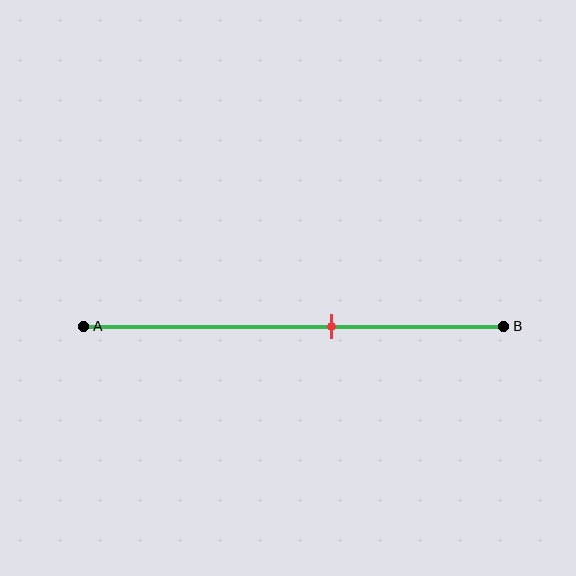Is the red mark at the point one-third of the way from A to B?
No, the mark is at about 60% from A, not at the 33% one-third point.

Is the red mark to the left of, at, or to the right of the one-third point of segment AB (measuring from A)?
The red mark is to the right of the one-third point of segment AB.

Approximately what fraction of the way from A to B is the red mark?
The red mark is approximately 60% of the way from A to B.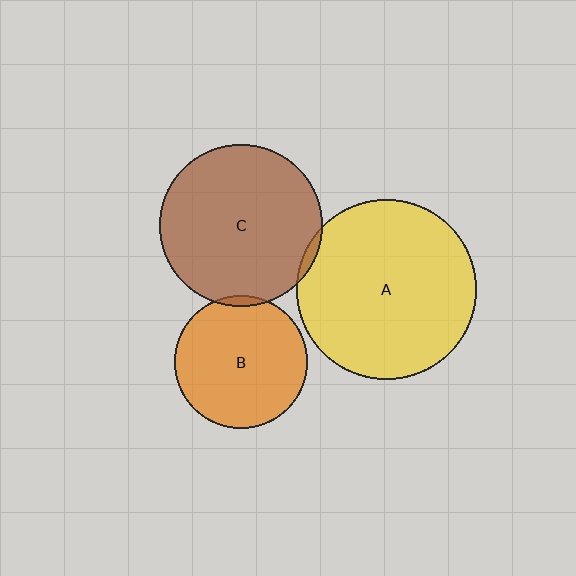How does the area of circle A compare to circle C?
Approximately 1.2 times.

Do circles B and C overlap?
Yes.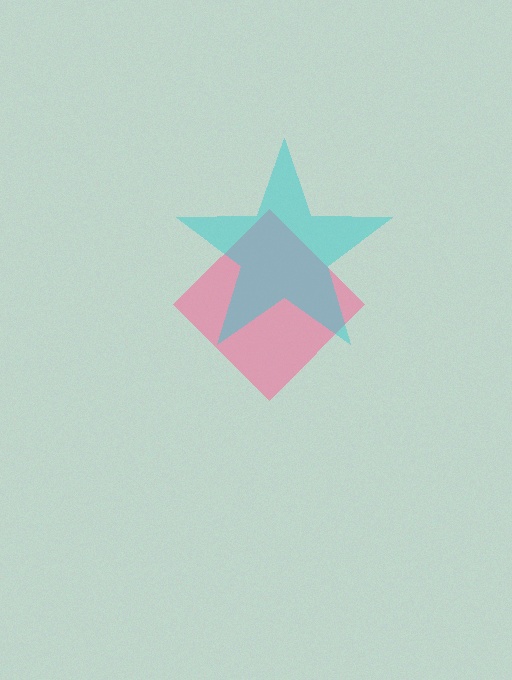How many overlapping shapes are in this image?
There are 2 overlapping shapes in the image.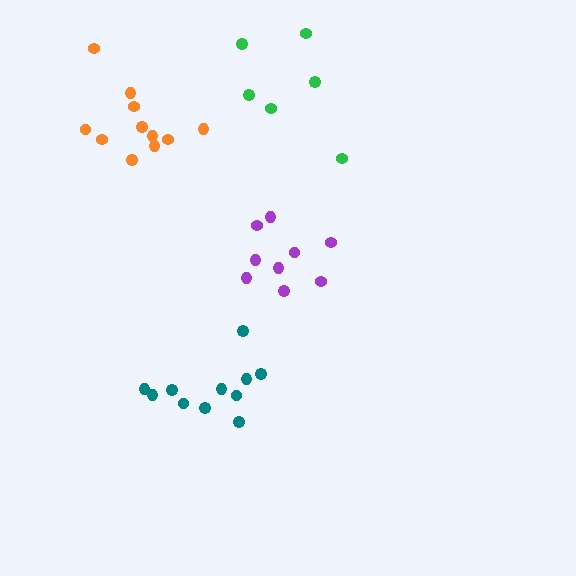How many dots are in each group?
Group 1: 11 dots, Group 2: 9 dots, Group 3: 6 dots, Group 4: 11 dots (37 total).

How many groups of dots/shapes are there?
There are 4 groups.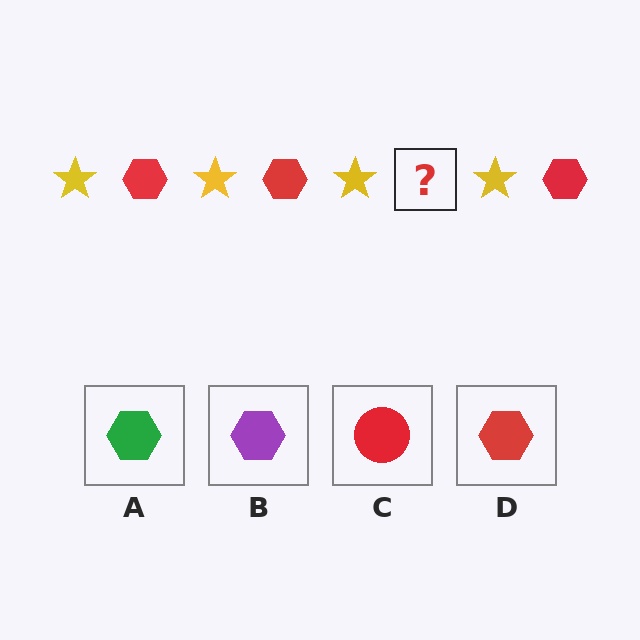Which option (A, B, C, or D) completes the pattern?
D.